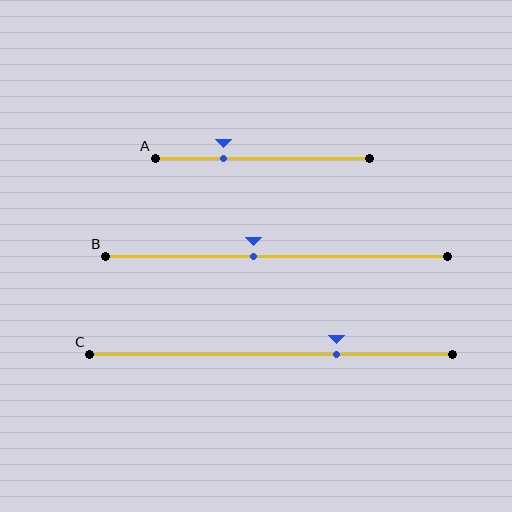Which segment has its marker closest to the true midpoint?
Segment B has its marker closest to the true midpoint.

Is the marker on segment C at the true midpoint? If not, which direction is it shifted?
No, the marker on segment C is shifted to the right by about 18% of the segment length.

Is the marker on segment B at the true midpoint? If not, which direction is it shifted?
No, the marker on segment B is shifted to the left by about 7% of the segment length.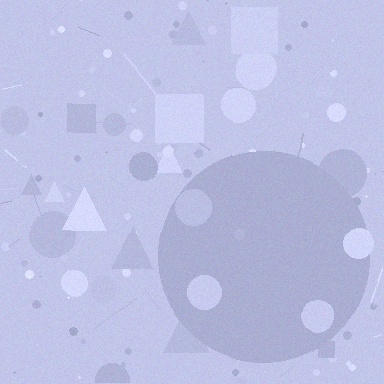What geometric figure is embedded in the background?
A circle is embedded in the background.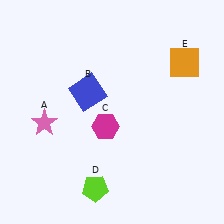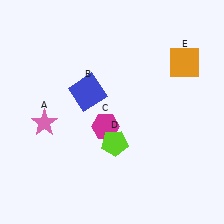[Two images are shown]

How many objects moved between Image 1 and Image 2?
1 object moved between the two images.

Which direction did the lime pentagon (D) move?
The lime pentagon (D) moved up.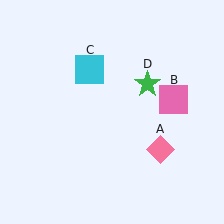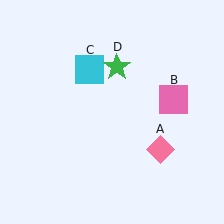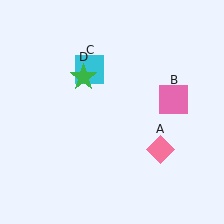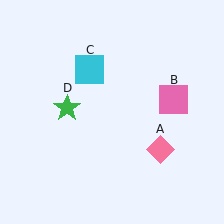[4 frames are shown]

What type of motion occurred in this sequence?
The green star (object D) rotated counterclockwise around the center of the scene.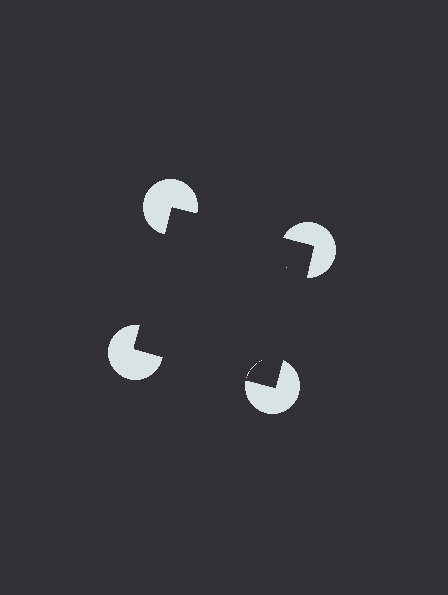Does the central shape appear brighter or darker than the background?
It typically appears slightly darker than the background, even though no actual brightness change is drawn.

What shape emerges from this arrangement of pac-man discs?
An illusory square — its edges are inferred from the aligned wedge cuts in the pac-man discs, not physically drawn.